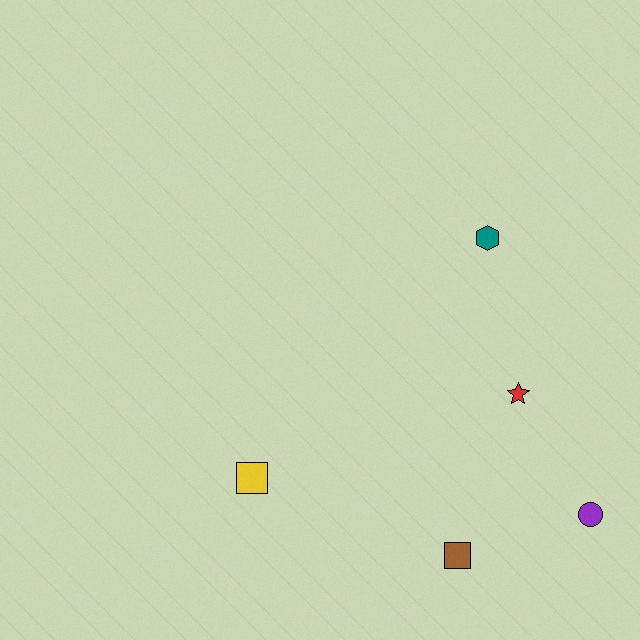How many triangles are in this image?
There are no triangles.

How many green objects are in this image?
There are no green objects.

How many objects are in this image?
There are 5 objects.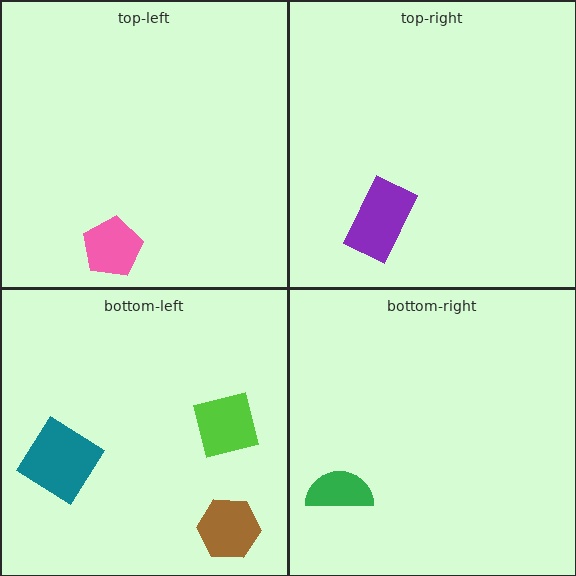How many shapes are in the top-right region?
1.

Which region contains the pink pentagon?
The top-left region.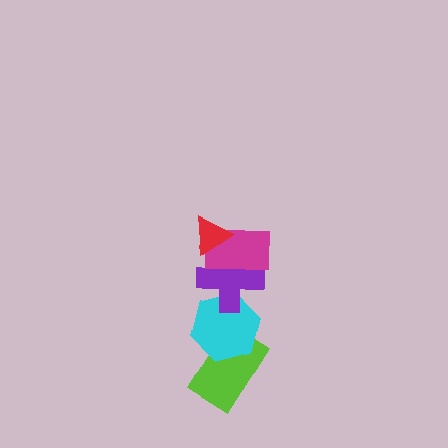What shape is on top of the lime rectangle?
The cyan hexagon is on top of the lime rectangle.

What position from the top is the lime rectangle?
The lime rectangle is 5th from the top.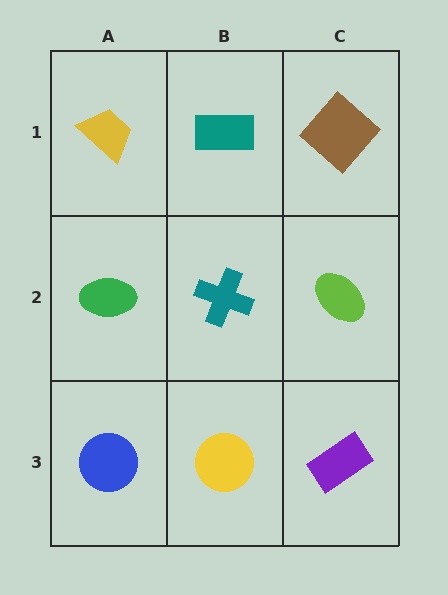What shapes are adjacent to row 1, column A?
A green ellipse (row 2, column A), a teal rectangle (row 1, column B).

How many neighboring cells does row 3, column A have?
2.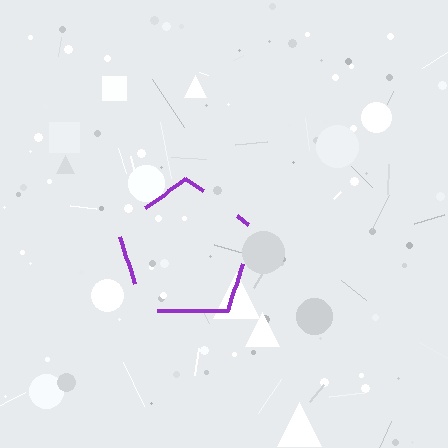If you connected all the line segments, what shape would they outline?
They would outline a pentagon.